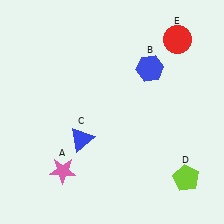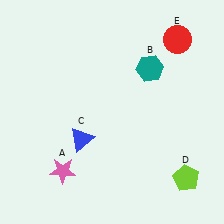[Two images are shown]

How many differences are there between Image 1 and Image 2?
There is 1 difference between the two images.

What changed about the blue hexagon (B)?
In Image 1, B is blue. In Image 2, it changed to teal.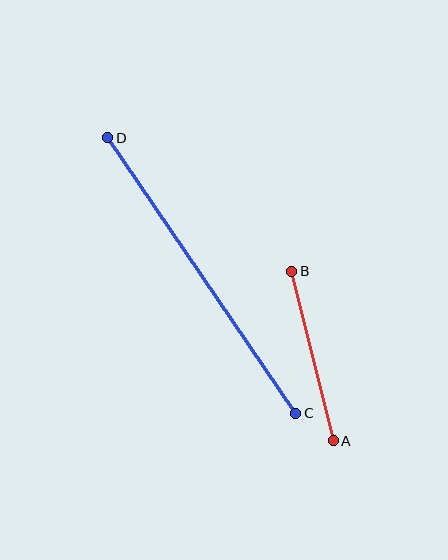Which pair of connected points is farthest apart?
Points C and D are farthest apart.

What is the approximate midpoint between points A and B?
The midpoint is at approximately (312, 356) pixels.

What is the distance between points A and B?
The distance is approximately 175 pixels.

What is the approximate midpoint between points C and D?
The midpoint is at approximately (202, 275) pixels.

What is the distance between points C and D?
The distance is approximately 333 pixels.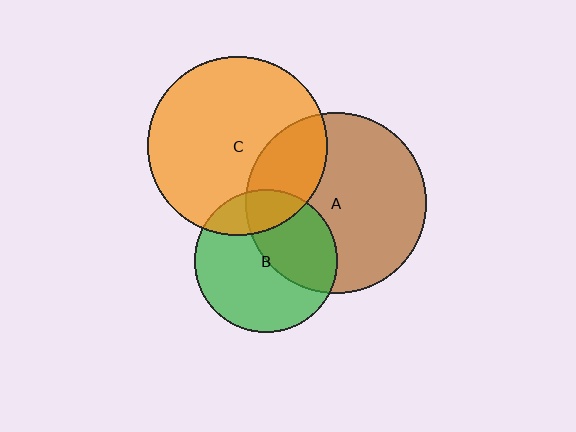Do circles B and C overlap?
Yes.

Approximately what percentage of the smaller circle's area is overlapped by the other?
Approximately 20%.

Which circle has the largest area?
Circle A (brown).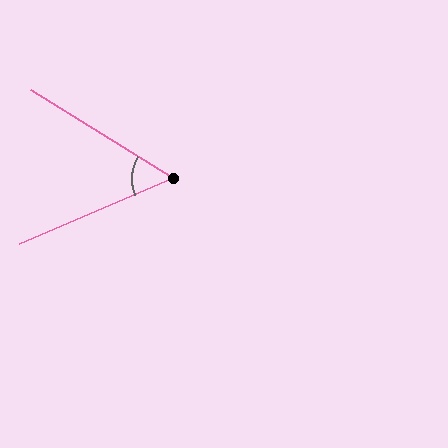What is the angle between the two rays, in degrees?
Approximately 55 degrees.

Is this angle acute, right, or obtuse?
It is acute.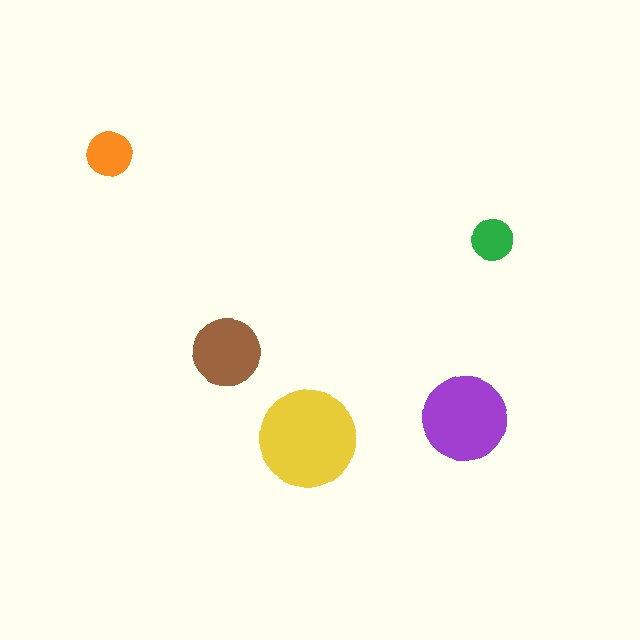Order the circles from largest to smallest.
the yellow one, the purple one, the brown one, the orange one, the green one.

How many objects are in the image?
There are 5 objects in the image.